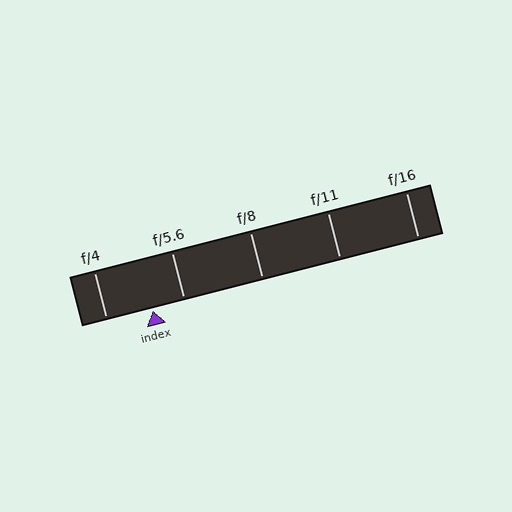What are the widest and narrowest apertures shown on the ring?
The widest aperture shown is f/4 and the narrowest is f/16.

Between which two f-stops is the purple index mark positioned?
The index mark is between f/4 and f/5.6.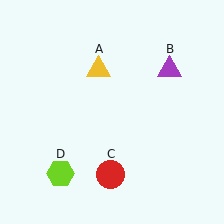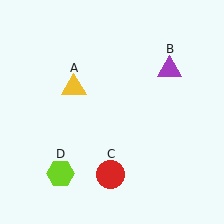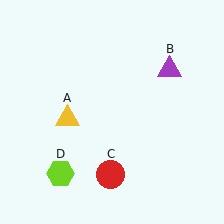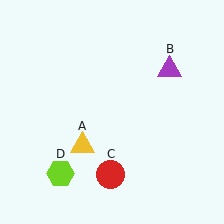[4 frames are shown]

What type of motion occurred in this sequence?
The yellow triangle (object A) rotated counterclockwise around the center of the scene.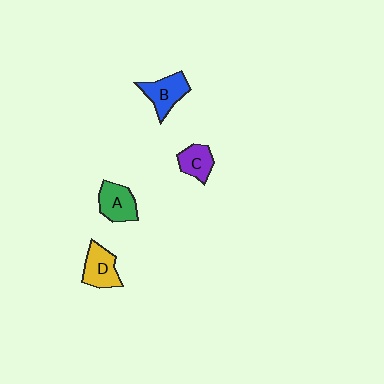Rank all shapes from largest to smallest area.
From largest to smallest: B (blue), D (yellow), A (green), C (purple).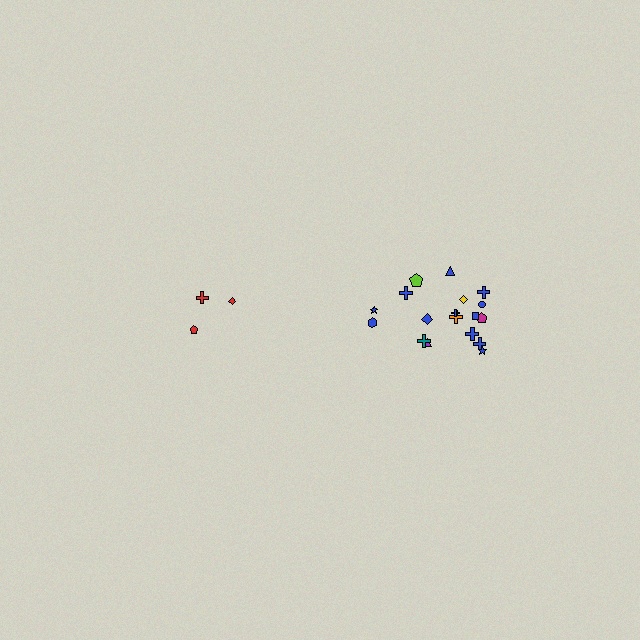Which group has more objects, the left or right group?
The right group.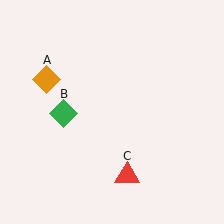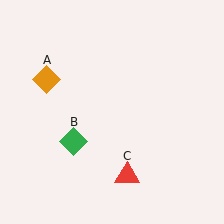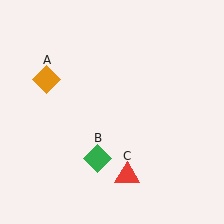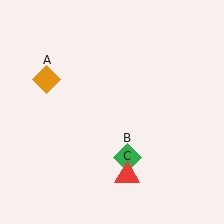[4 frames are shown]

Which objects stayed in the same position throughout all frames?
Orange diamond (object A) and red triangle (object C) remained stationary.